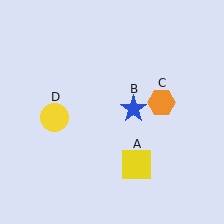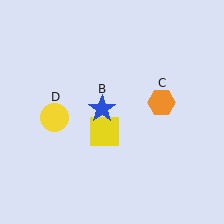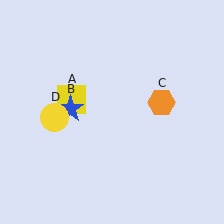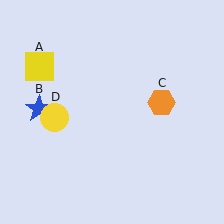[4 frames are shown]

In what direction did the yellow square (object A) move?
The yellow square (object A) moved up and to the left.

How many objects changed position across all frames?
2 objects changed position: yellow square (object A), blue star (object B).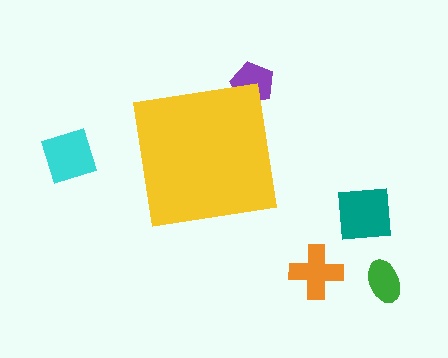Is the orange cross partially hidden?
No, the orange cross is fully visible.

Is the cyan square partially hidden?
No, the cyan square is fully visible.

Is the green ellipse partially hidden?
No, the green ellipse is fully visible.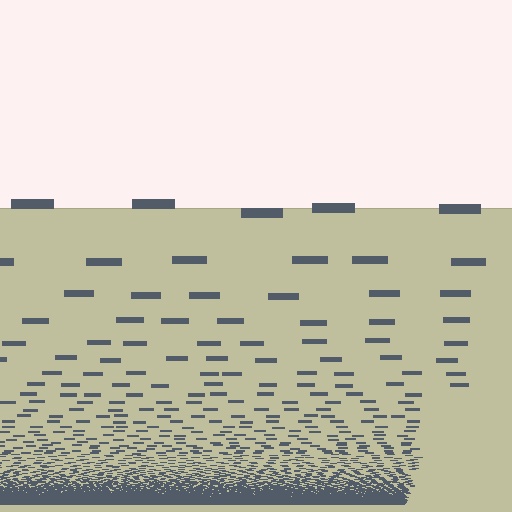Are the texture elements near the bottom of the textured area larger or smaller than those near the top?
Smaller. The gradient is inverted — elements near the bottom are smaller and denser.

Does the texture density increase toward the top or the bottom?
Density increases toward the bottom.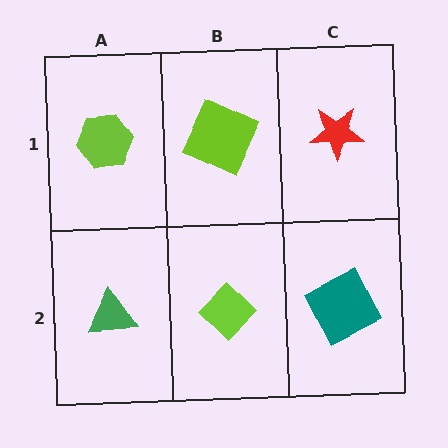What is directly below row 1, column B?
A lime diamond.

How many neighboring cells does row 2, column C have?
2.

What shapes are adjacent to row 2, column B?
A lime square (row 1, column B), a green triangle (row 2, column A), a teal square (row 2, column C).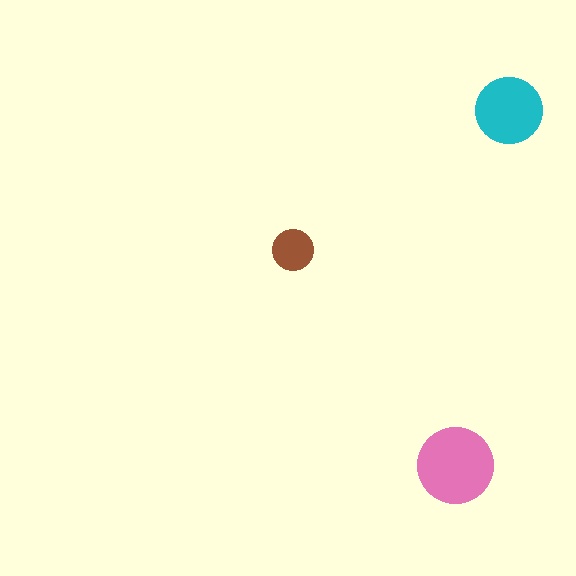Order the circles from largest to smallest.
the pink one, the cyan one, the brown one.